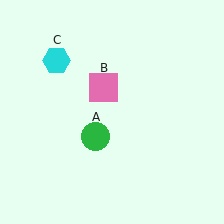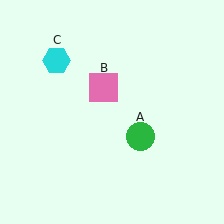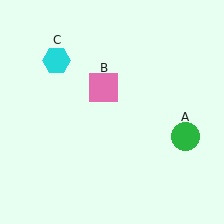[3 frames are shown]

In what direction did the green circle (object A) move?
The green circle (object A) moved right.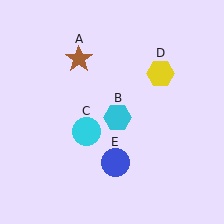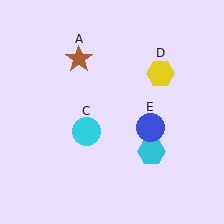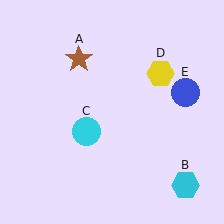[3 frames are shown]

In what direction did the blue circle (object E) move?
The blue circle (object E) moved up and to the right.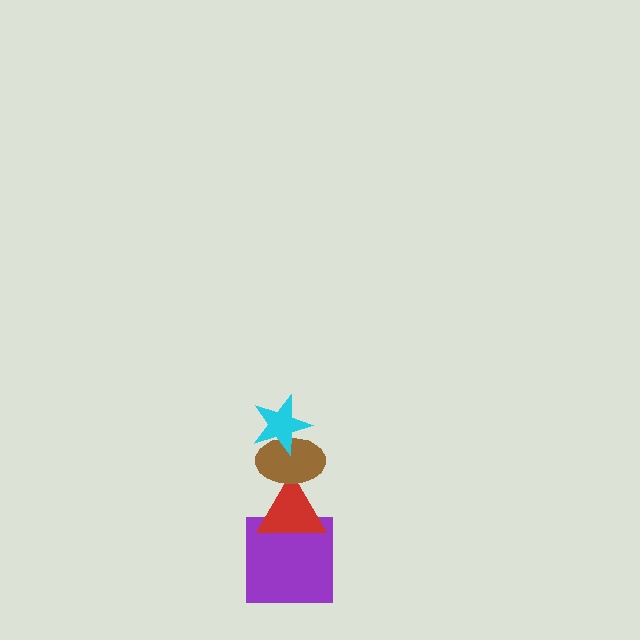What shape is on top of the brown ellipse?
The cyan star is on top of the brown ellipse.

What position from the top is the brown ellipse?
The brown ellipse is 2nd from the top.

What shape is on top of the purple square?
The red triangle is on top of the purple square.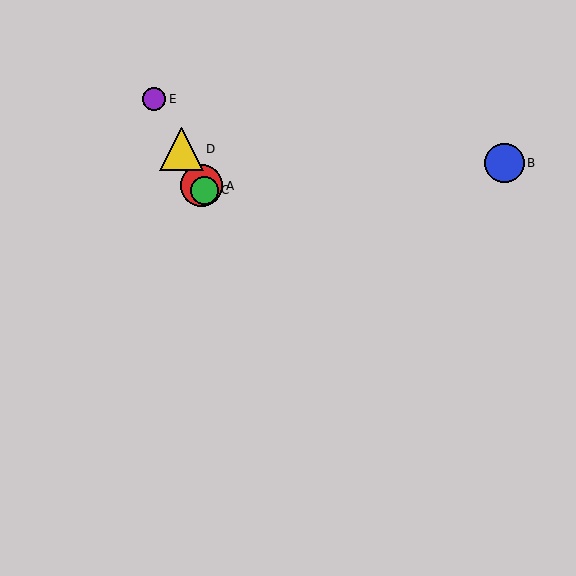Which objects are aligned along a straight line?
Objects A, C, D, E are aligned along a straight line.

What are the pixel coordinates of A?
Object A is at (202, 186).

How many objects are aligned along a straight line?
4 objects (A, C, D, E) are aligned along a straight line.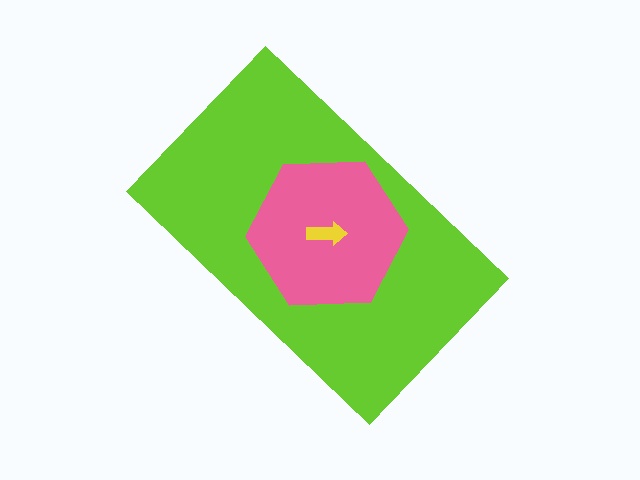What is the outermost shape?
The lime rectangle.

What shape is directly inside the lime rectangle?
The pink hexagon.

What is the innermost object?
The yellow arrow.